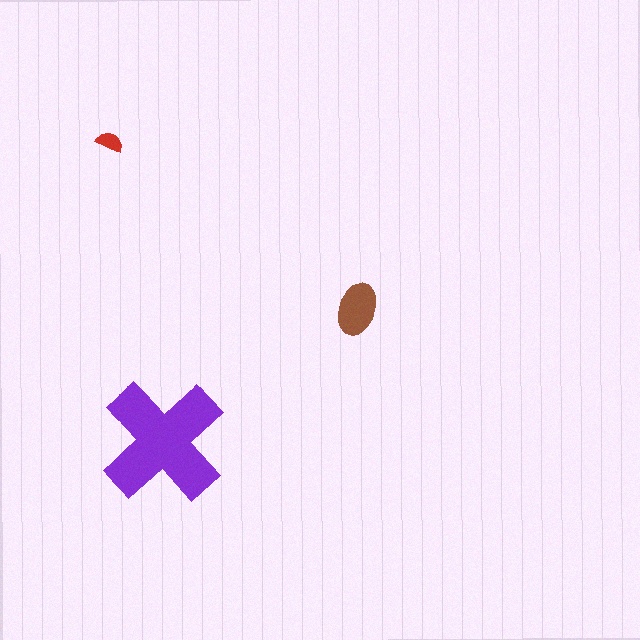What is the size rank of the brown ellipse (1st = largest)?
2nd.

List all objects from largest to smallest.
The purple cross, the brown ellipse, the red semicircle.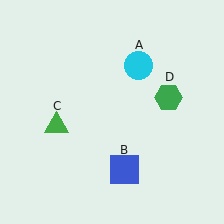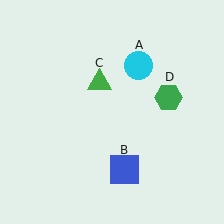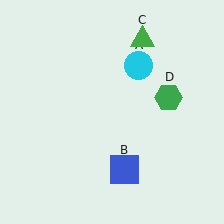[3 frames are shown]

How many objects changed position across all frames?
1 object changed position: green triangle (object C).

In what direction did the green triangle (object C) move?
The green triangle (object C) moved up and to the right.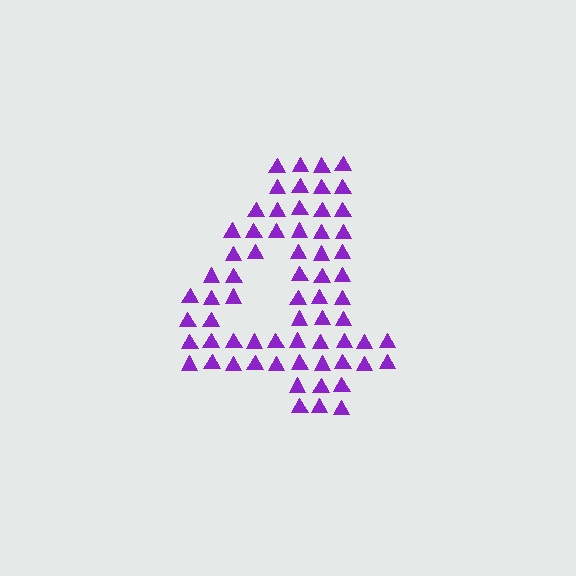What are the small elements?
The small elements are triangles.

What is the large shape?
The large shape is the digit 4.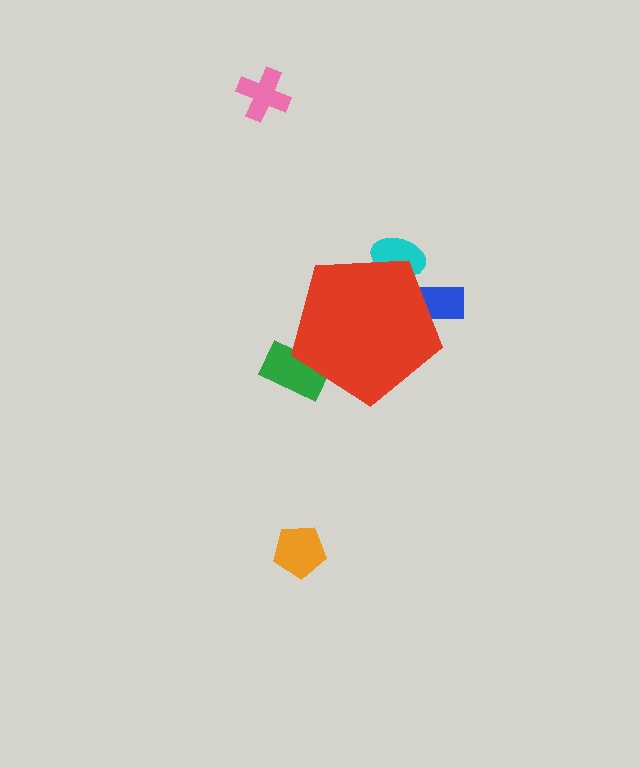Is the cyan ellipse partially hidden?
Yes, the cyan ellipse is partially hidden behind the red pentagon.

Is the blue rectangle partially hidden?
Yes, the blue rectangle is partially hidden behind the red pentagon.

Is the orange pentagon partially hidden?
No, the orange pentagon is fully visible.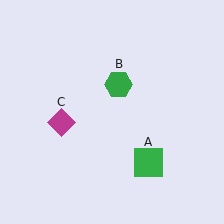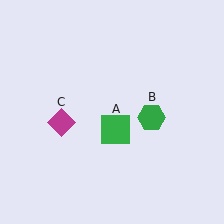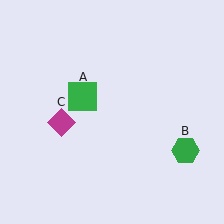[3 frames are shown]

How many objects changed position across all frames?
2 objects changed position: green square (object A), green hexagon (object B).